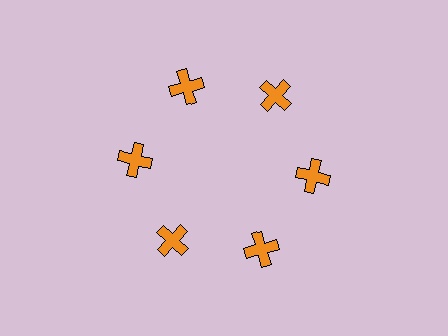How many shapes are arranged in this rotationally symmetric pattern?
There are 6 shapes, arranged in 6 groups of 1.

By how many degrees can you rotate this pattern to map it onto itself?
The pattern maps onto itself every 60 degrees of rotation.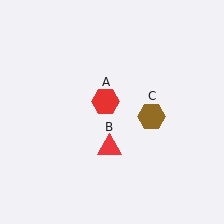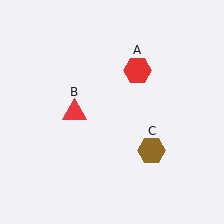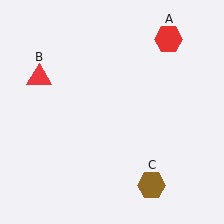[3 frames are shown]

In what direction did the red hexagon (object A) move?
The red hexagon (object A) moved up and to the right.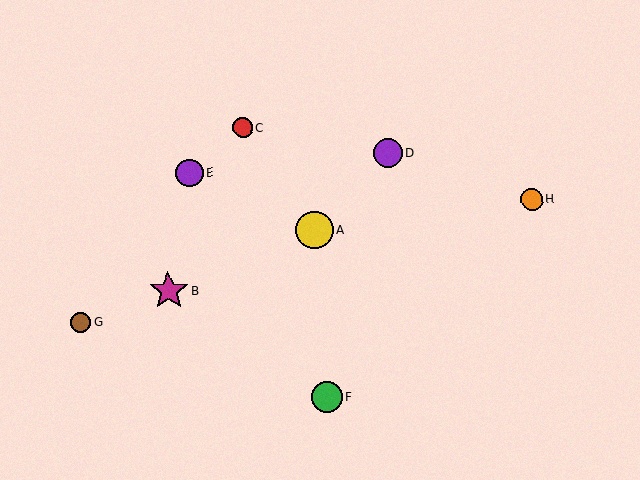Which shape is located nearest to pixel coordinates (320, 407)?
The green circle (labeled F) at (327, 397) is nearest to that location.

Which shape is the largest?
The magenta star (labeled B) is the largest.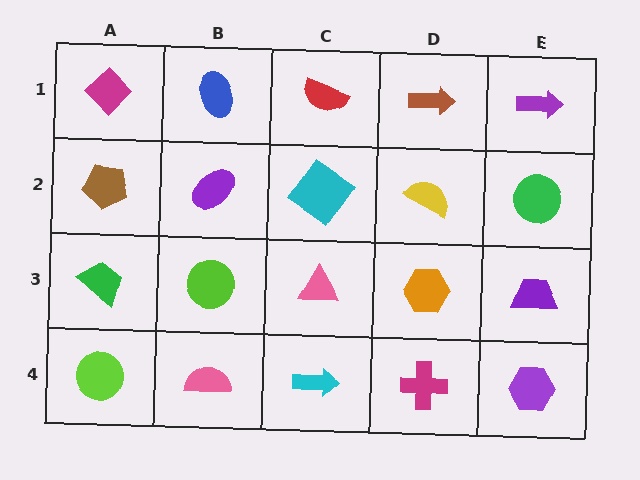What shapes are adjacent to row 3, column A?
A brown pentagon (row 2, column A), a lime circle (row 4, column A), a lime circle (row 3, column B).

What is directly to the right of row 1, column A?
A blue ellipse.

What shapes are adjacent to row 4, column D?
An orange hexagon (row 3, column D), a cyan arrow (row 4, column C), a purple hexagon (row 4, column E).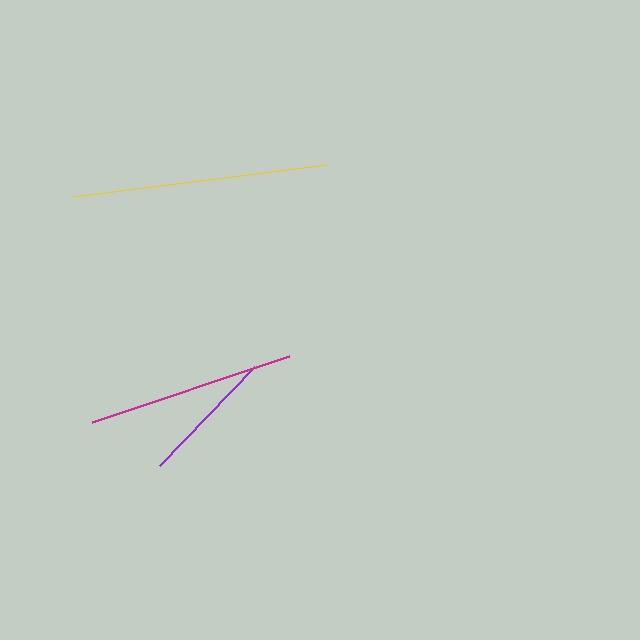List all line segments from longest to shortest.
From longest to shortest: yellow, magenta, purple.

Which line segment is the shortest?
The purple line is the shortest at approximately 138 pixels.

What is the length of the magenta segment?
The magenta segment is approximately 207 pixels long.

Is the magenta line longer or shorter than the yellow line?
The yellow line is longer than the magenta line.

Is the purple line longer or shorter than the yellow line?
The yellow line is longer than the purple line.